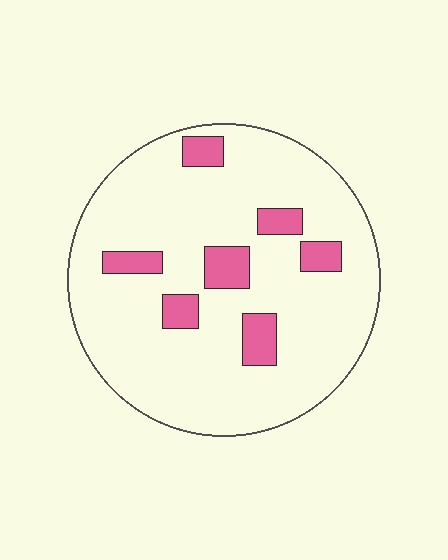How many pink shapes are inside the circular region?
7.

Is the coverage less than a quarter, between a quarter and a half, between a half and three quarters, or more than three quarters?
Less than a quarter.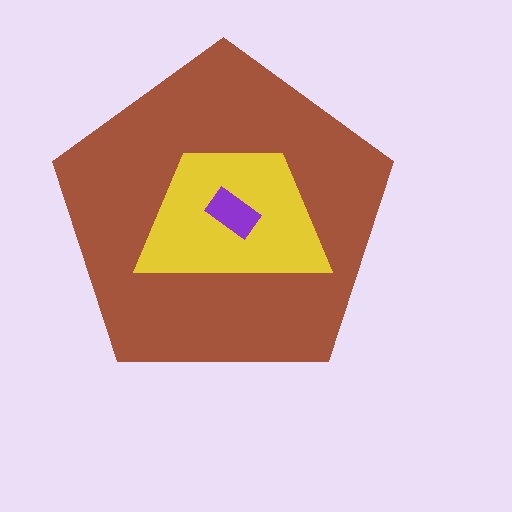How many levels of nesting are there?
3.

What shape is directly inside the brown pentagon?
The yellow trapezoid.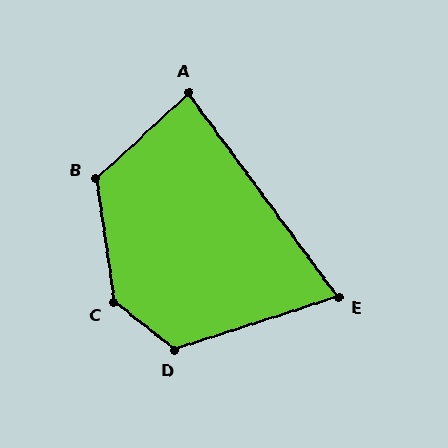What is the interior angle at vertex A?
Approximately 84 degrees (acute).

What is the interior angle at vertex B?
Approximately 125 degrees (obtuse).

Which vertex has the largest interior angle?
C, at approximately 136 degrees.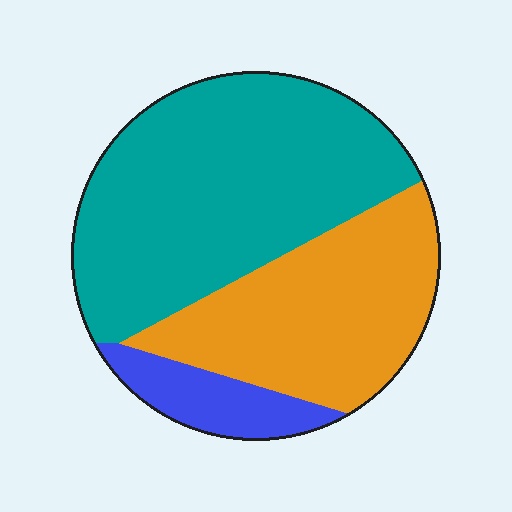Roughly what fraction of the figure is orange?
Orange covers about 35% of the figure.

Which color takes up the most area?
Teal, at roughly 55%.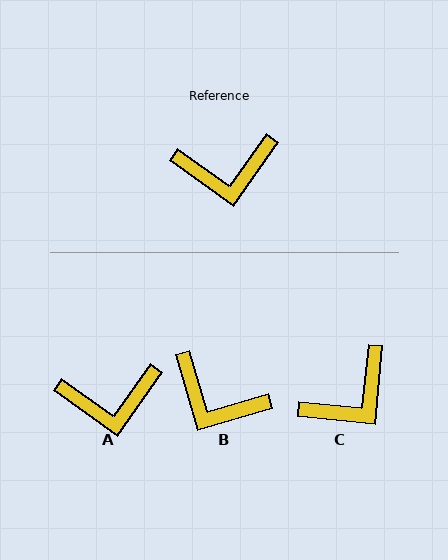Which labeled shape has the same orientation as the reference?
A.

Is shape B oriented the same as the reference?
No, it is off by about 38 degrees.